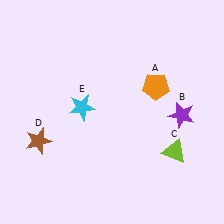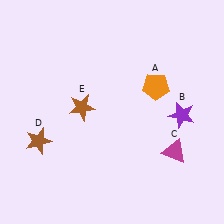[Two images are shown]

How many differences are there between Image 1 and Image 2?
There are 2 differences between the two images.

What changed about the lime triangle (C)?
In Image 1, C is lime. In Image 2, it changed to magenta.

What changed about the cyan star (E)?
In Image 1, E is cyan. In Image 2, it changed to brown.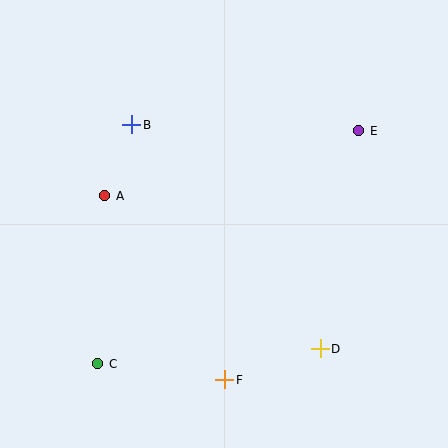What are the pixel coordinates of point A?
Point A is at (105, 196).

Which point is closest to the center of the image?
Point A at (105, 196) is closest to the center.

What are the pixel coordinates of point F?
Point F is at (225, 380).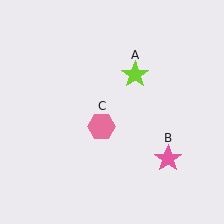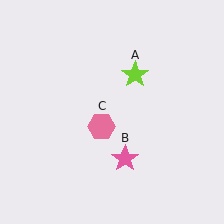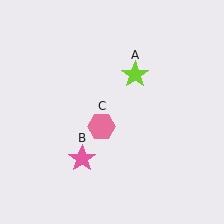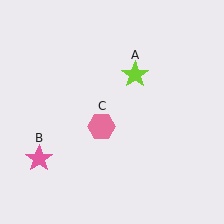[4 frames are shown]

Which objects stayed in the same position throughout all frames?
Lime star (object A) and pink hexagon (object C) remained stationary.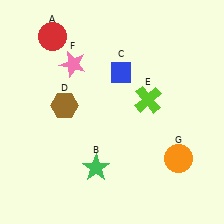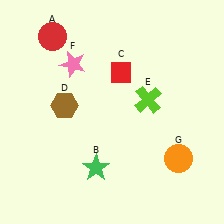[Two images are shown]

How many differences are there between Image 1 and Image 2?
There is 1 difference between the two images.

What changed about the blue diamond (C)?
In Image 1, C is blue. In Image 2, it changed to red.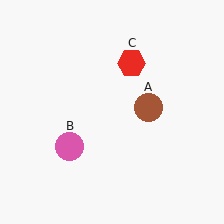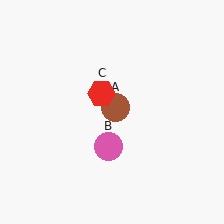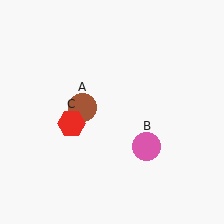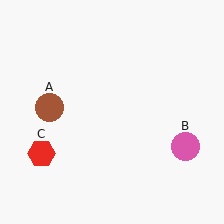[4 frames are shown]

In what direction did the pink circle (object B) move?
The pink circle (object B) moved right.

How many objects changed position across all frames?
3 objects changed position: brown circle (object A), pink circle (object B), red hexagon (object C).